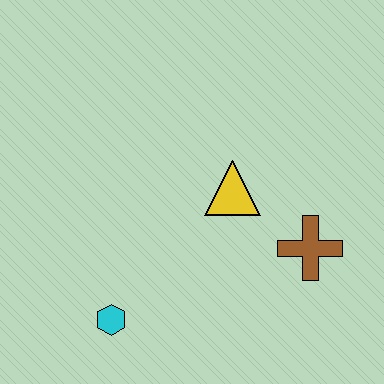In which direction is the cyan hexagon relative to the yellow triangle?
The cyan hexagon is below the yellow triangle.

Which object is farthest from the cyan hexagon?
The brown cross is farthest from the cyan hexagon.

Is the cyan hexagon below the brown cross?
Yes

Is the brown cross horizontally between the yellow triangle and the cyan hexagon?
No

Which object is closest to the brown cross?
The yellow triangle is closest to the brown cross.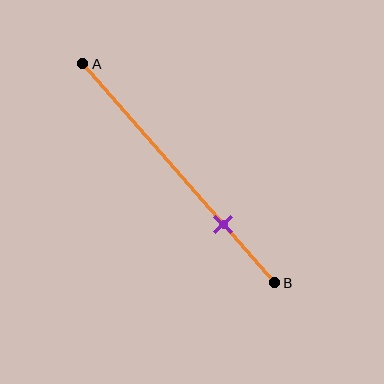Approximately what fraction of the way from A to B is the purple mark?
The purple mark is approximately 75% of the way from A to B.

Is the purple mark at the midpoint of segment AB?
No, the mark is at about 75% from A, not at the 50% midpoint.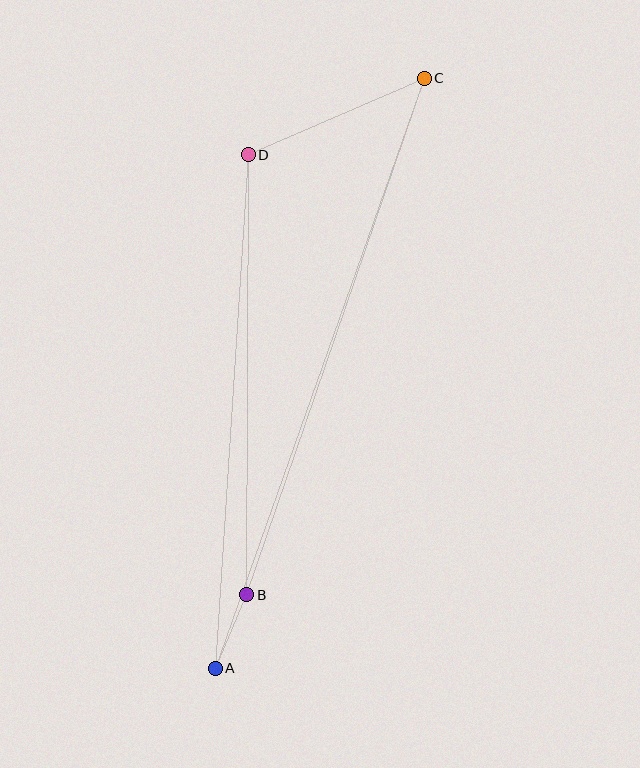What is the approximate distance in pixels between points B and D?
The distance between B and D is approximately 440 pixels.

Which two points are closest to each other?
Points A and B are closest to each other.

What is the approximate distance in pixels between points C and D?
The distance between C and D is approximately 192 pixels.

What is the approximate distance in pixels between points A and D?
The distance between A and D is approximately 515 pixels.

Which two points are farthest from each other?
Points A and C are farthest from each other.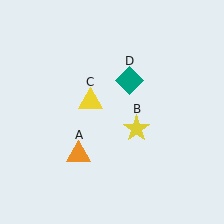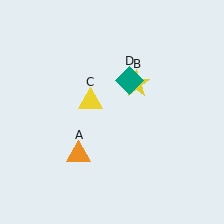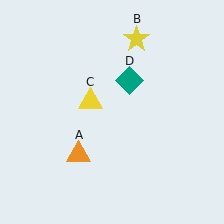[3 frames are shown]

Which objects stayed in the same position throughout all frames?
Orange triangle (object A) and yellow triangle (object C) and teal diamond (object D) remained stationary.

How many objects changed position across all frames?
1 object changed position: yellow star (object B).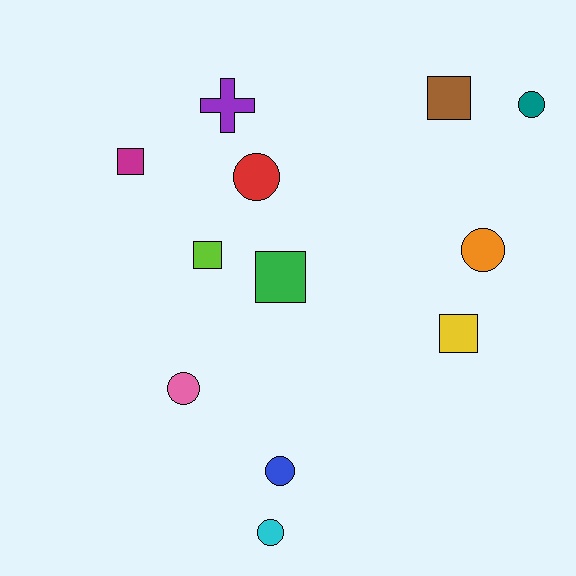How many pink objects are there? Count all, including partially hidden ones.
There is 1 pink object.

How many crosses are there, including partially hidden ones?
There is 1 cross.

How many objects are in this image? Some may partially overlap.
There are 12 objects.